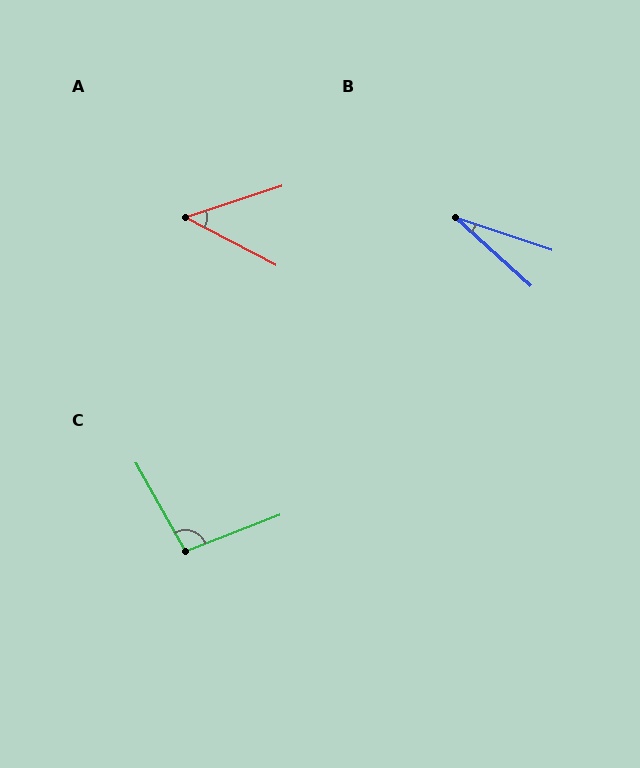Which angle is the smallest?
B, at approximately 24 degrees.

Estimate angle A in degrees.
Approximately 46 degrees.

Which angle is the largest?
C, at approximately 98 degrees.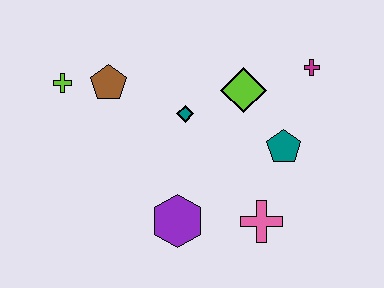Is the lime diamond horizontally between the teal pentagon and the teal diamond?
Yes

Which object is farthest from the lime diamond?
The lime cross is farthest from the lime diamond.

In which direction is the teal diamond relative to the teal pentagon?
The teal diamond is to the left of the teal pentagon.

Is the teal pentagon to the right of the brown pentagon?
Yes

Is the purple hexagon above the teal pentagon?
No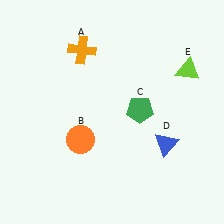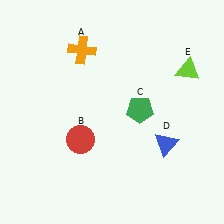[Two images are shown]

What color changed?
The circle (B) changed from orange in Image 1 to red in Image 2.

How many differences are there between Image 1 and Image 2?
There is 1 difference between the two images.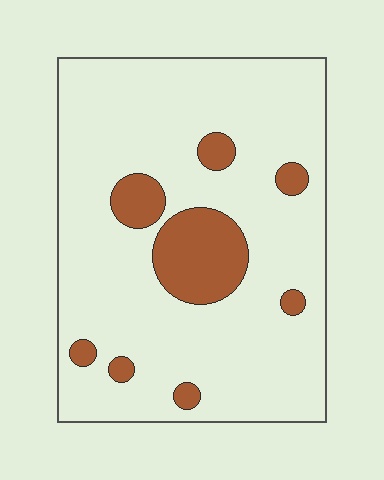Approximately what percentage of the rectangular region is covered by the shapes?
Approximately 15%.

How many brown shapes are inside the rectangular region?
8.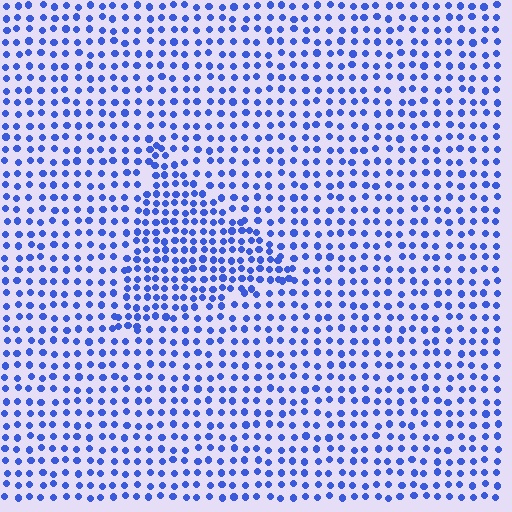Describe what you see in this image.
The image contains small blue elements arranged at two different densities. A triangle-shaped region is visible where the elements are more densely packed than the surrounding area.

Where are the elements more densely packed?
The elements are more densely packed inside the triangle boundary.